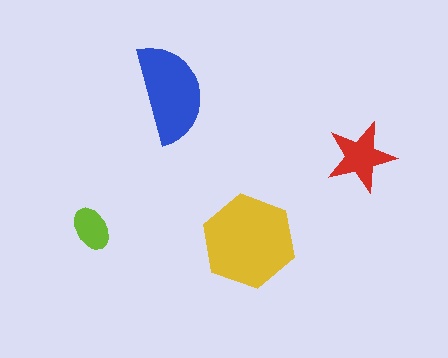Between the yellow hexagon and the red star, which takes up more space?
The yellow hexagon.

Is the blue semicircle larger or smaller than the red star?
Larger.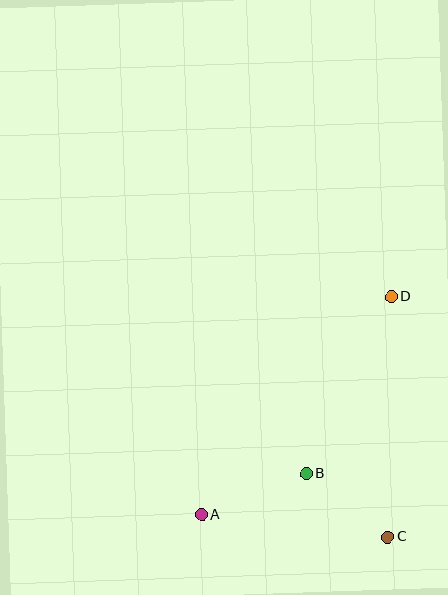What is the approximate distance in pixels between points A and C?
The distance between A and C is approximately 187 pixels.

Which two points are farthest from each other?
Points A and D are farthest from each other.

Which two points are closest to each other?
Points B and C are closest to each other.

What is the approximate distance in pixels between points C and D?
The distance between C and D is approximately 240 pixels.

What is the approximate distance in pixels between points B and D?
The distance between B and D is approximately 197 pixels.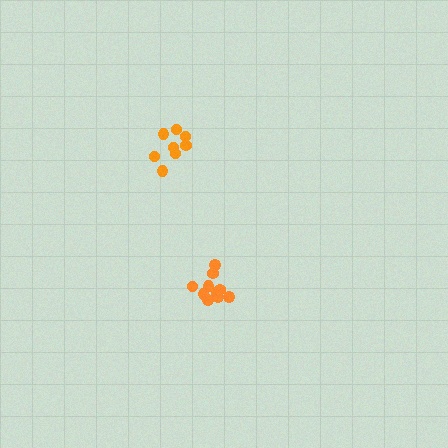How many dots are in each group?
Group 1: 8 dots, Group 2: 10 dots (18 total).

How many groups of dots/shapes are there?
There are 2 groups.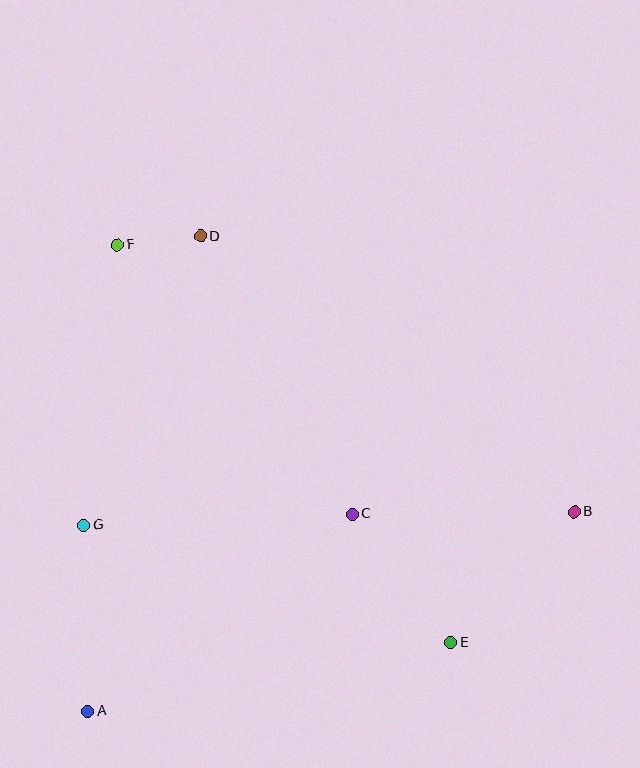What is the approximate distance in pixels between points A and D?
The distance between A and D is approximately 488 pixels.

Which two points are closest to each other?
Points D and F are closest to each other.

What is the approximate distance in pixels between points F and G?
The distance between F and G is approximately 283 pixels.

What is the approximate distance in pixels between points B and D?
The distance between B and D is approximately 464 pixels.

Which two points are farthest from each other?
Points B and F are farthest from each other.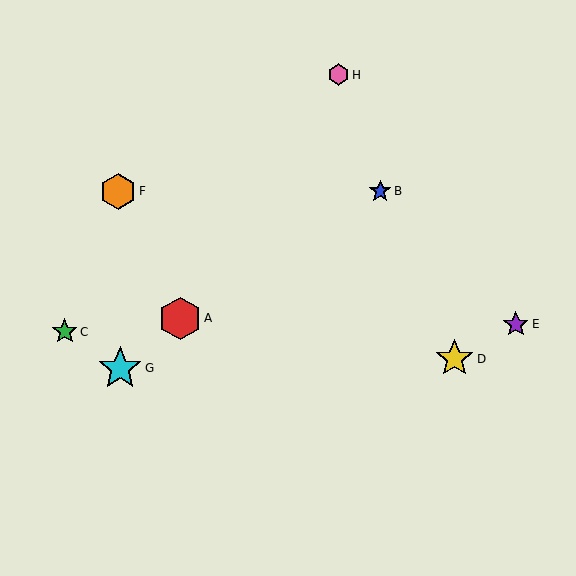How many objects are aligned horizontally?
2 objects (B, F) are aligned horizontally.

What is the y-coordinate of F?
Object F is at y≈191.